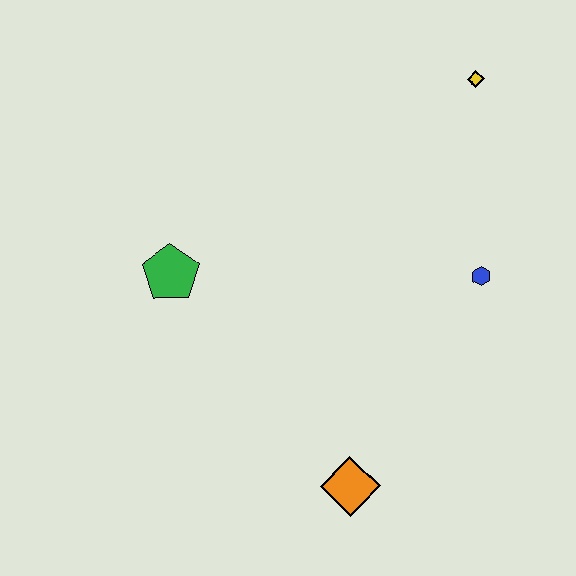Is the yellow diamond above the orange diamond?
Yes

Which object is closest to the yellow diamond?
The blue hexagon is closest to the yellow diamond.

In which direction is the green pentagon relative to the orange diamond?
The green pentagon is above the orange diamond.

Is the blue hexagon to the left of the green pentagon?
No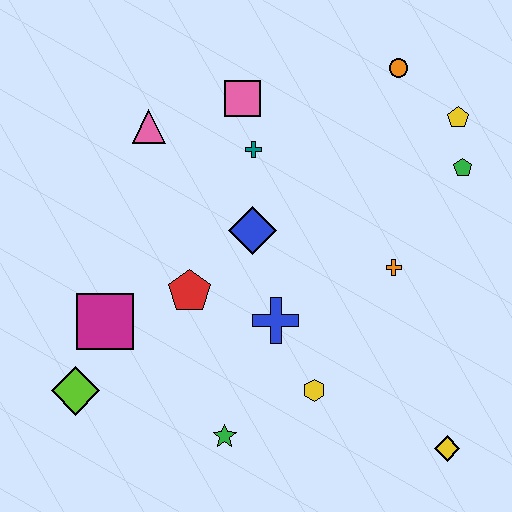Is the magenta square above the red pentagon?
No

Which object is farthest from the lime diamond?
The yellow pentagon is farthest from the lime diamond.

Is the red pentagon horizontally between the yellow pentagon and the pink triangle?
Yes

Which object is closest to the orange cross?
The green pentagon is closest to the orange cross.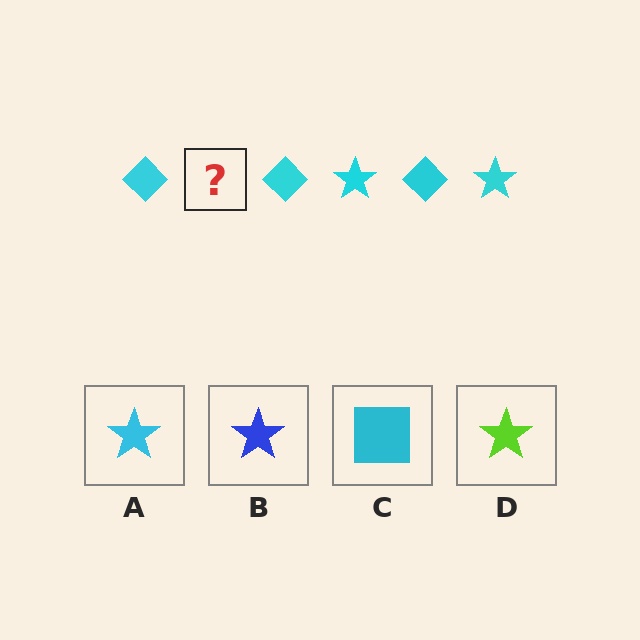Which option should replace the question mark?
Option A.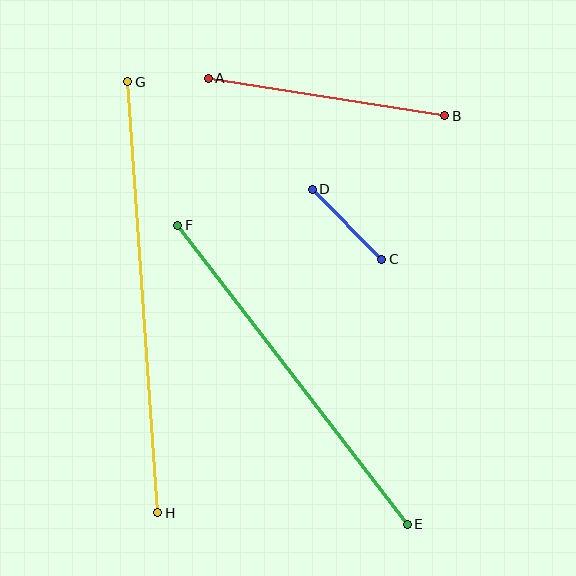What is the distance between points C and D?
The distance is approximately 99 pixels.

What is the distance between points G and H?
The distance is approximately 432 pixels.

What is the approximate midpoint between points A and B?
The midpoint is at approximately (326, 97) pixels.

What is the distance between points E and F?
The distance is approximately 377 pixels.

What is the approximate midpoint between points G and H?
The midpoint is at approximately (143, 297) pixels.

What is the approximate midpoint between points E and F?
The midpoint is at approximately (292, 375) pixels.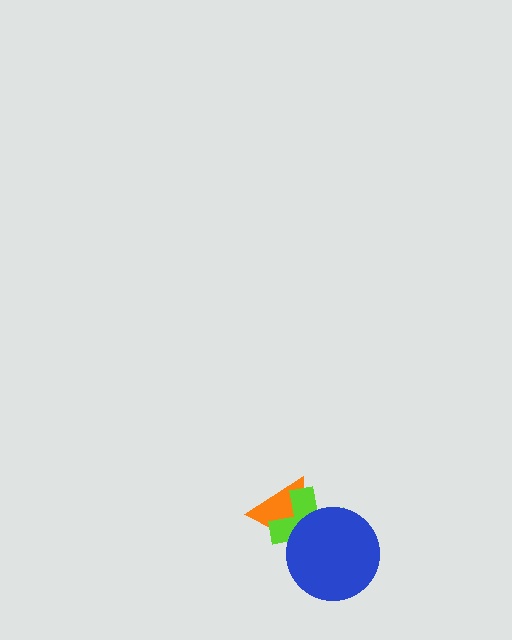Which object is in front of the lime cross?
The blue circle is in front of the lime cross.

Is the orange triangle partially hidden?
Yes, it is partially covered by another shape.